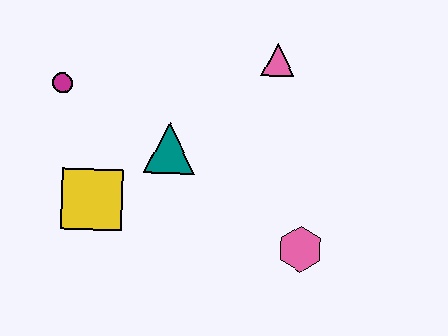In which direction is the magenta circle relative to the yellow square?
The magenta circle is above the yellow square.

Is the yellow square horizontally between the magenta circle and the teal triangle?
Yes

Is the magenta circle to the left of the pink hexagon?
Yes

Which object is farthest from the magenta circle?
The pink hexagon is farthest from the magenta circle.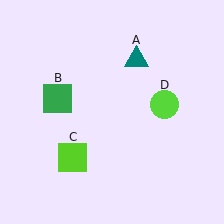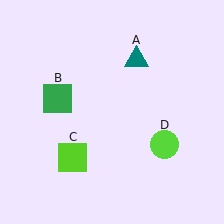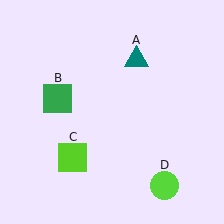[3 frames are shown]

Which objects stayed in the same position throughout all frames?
Teal triangle (object A) and green square (object B) and lime square (object C) remained stationary.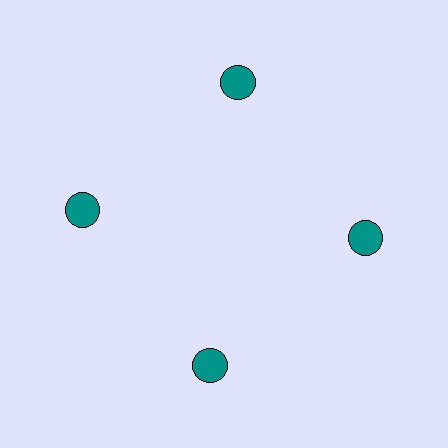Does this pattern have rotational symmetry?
Yes, this pattern has 4-fold rotational symmetry. It looks the same after rotating 90 degrees around the center.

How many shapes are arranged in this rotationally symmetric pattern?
There are 4 shapes, arranged in 4 groups of 1.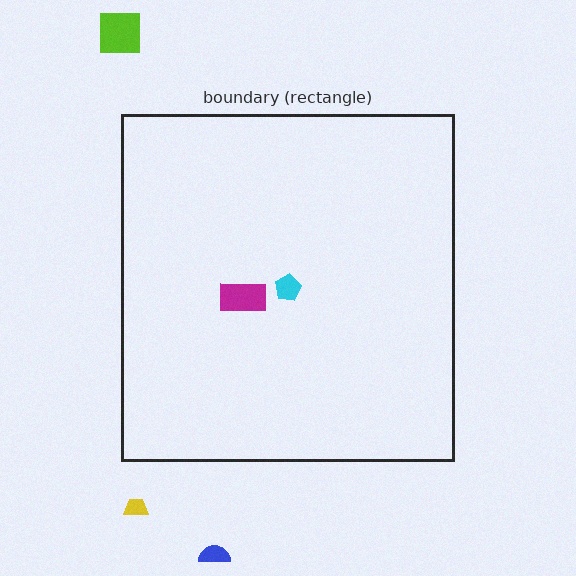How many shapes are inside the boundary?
2 inside, 3 outside.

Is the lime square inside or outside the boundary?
Outside.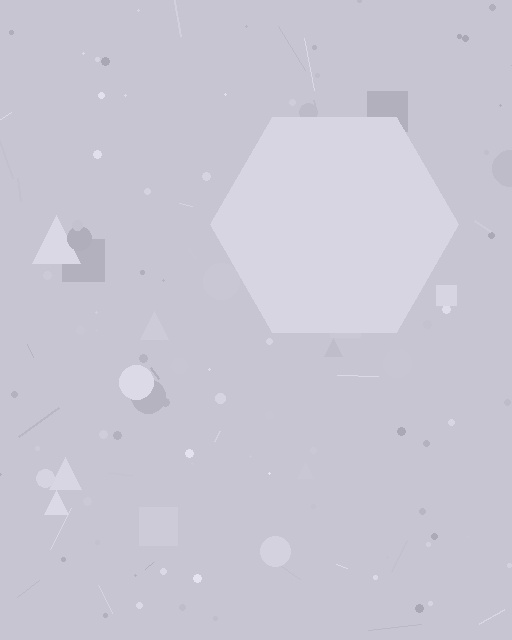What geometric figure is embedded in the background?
A hexagon is embedded in the background.